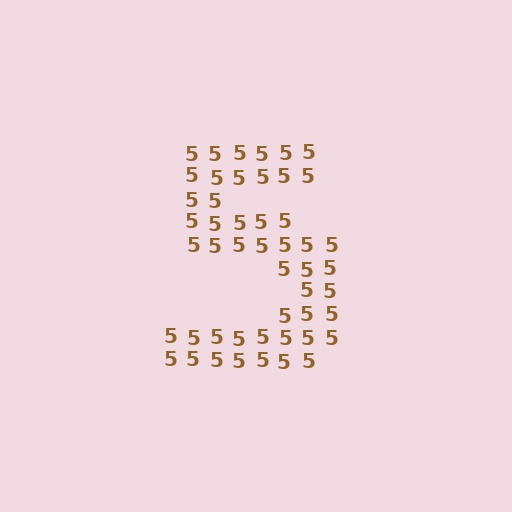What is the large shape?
The large shape is the digit 5.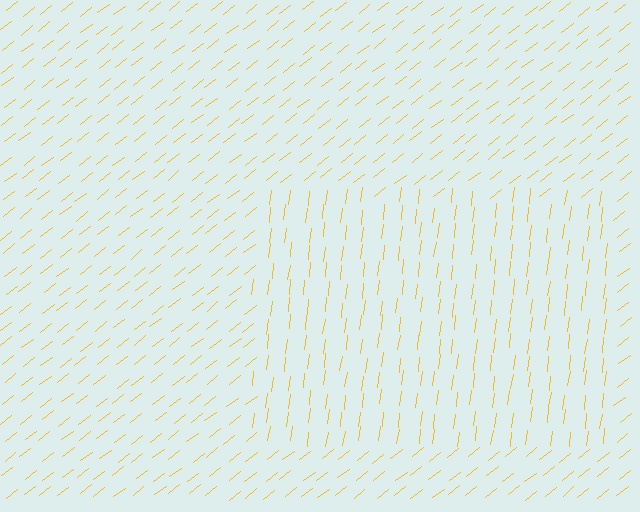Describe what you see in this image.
The image is filled with small yellow line segments. A rectangle region in the image has lines oriented differently from the surrounding lines, creating a visible texture boundary.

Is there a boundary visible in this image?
Yes, there is a texture boundary formed by a change in line orientation.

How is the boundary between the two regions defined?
The boundary is defined purely by a change in line orientation (approximately 45 degrees difference). All lines are the same color and thickness.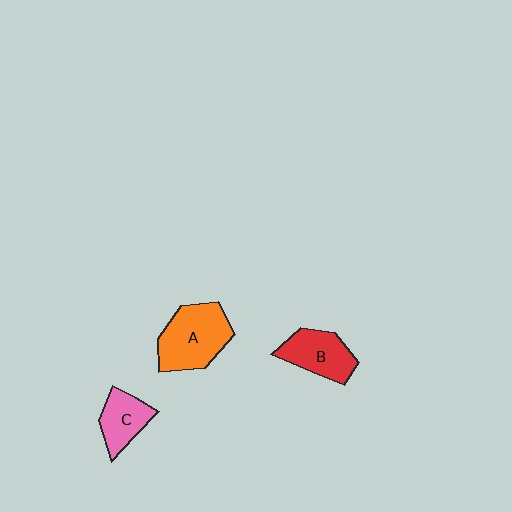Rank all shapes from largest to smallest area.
From largest to smallest: A (orange), B (red), C (pink).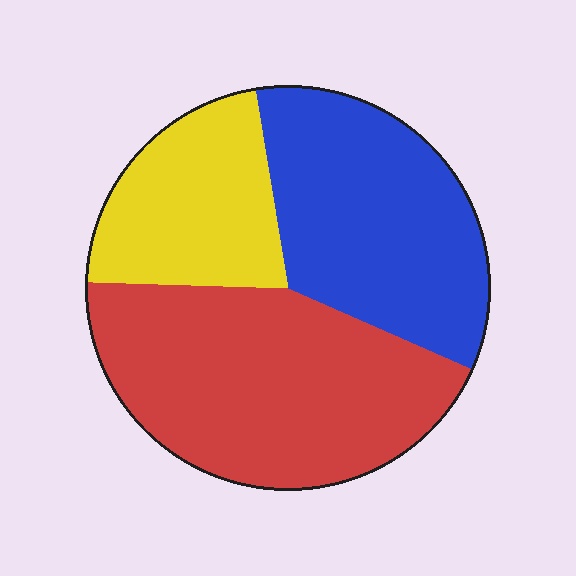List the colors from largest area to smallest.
From largest to smallest: red, blue, yellow.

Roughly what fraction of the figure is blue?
Blue takes up about one third (1/3) of the figure.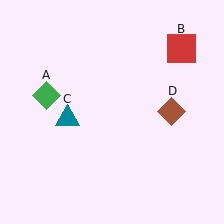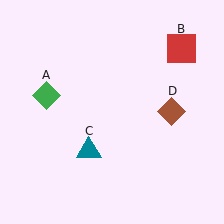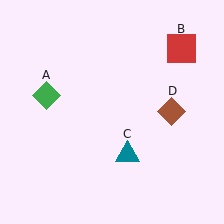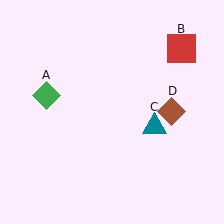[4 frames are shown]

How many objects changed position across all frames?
1 object changed position: teal triangle (object C).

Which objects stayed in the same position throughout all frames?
Green diamond (object A) and red square (object B) and brown diamond (object D) remained stationary.